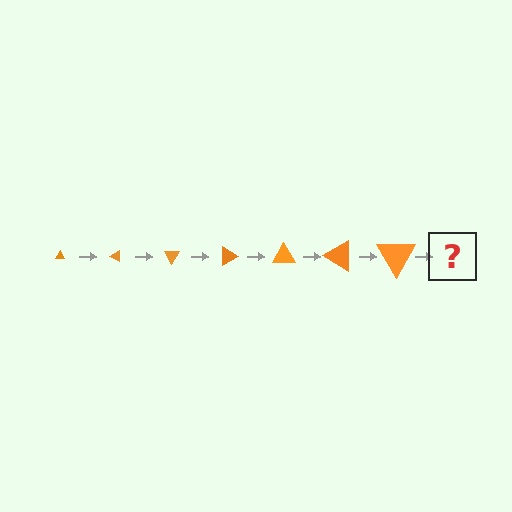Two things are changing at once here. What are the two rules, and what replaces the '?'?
The two rules are that the triangle grows larger each step and it rotates 30 degrees each step. The '?' should be a triangle, larger than the previous one and rotated 210 degrees from the start.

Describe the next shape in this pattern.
It should be a triangle, larger than the previous one and rotated 210 degrees from the start.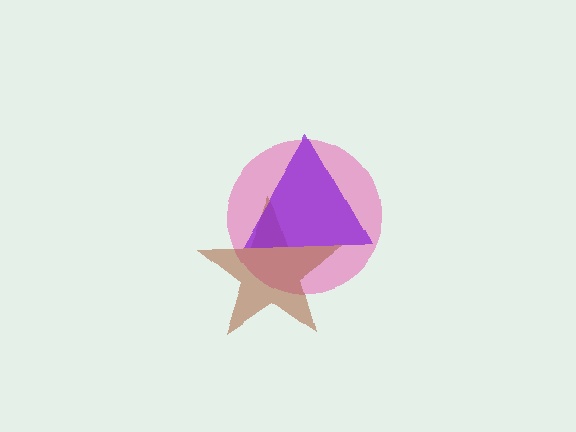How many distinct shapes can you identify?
There are 3 distinct shapes: a pink circle, a brown star, a purple triangle.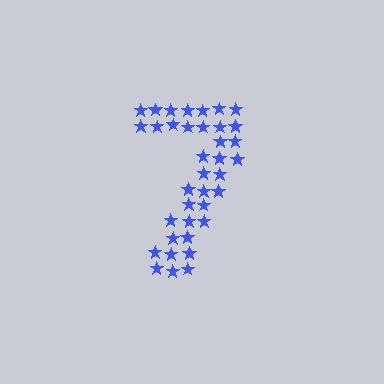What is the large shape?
The large shape is the digit 7.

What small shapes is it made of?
It is made of small stars.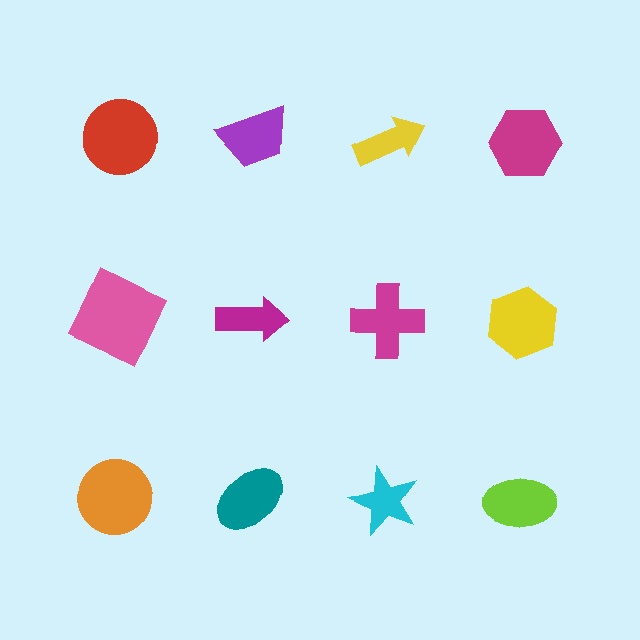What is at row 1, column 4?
A magenta hexagon.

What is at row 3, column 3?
A cyan star.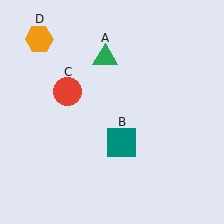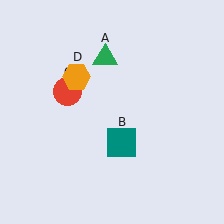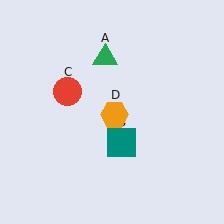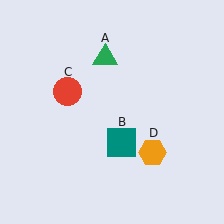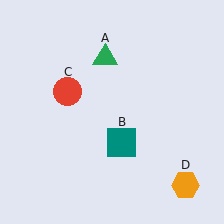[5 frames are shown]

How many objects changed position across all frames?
1 object changed position: orange hexagon (object D).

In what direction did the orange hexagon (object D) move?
The orange hexagon (object D) moved down and to the right.